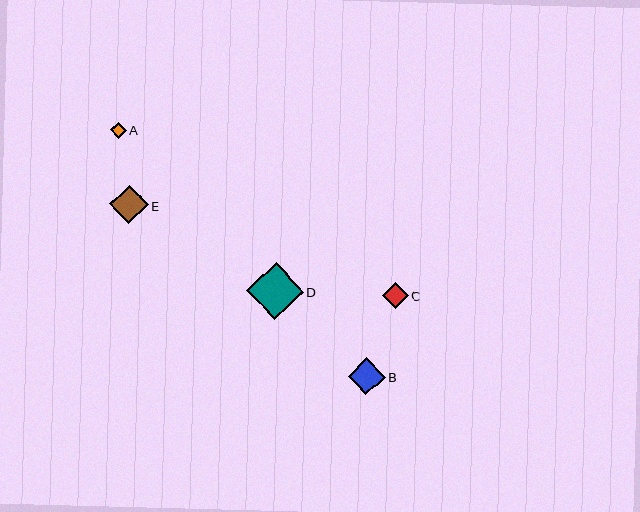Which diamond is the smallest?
Diamond A is the smallest with a size of approximately 16 pixels.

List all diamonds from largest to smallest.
From largest to smallest: D, E, B, C, A.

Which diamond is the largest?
Diamond D is the largest with a size of approximately 57 pixels.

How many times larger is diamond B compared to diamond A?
Diamond B is approximately 2.3 times the size of diamond A.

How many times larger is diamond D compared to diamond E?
Diamond D is approximately 1.5 times the size of diamond E.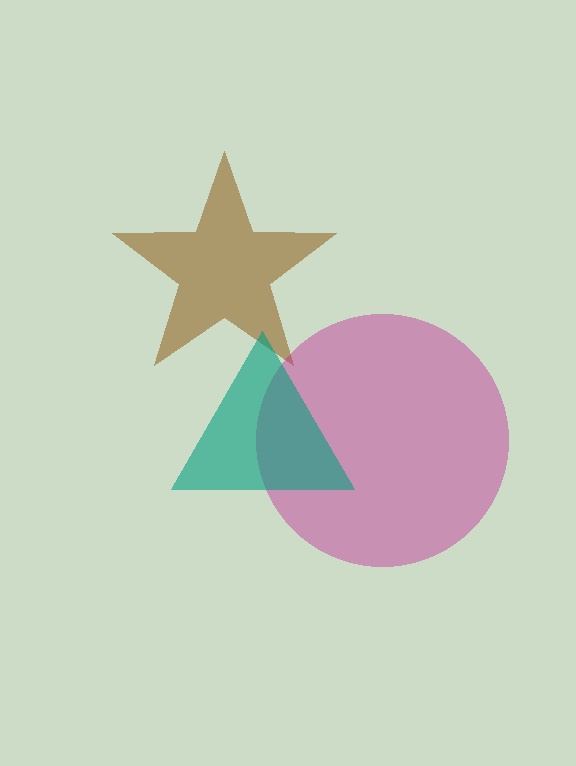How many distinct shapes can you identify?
There are 3 distinct shapes: a brown star, a magenta circle, a teal triangle.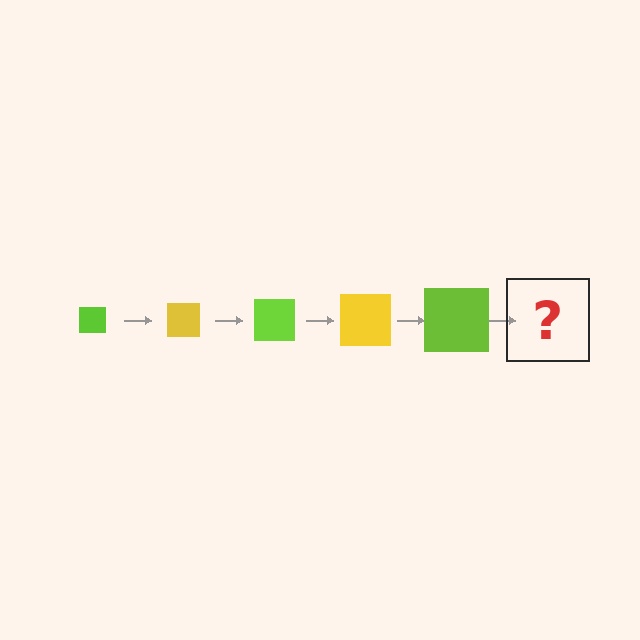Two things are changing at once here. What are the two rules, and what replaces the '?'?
The two rules are that the square grows larger each step and the color cycles through lime and yellow. The '?' should be a yellow square, larger than the previous one.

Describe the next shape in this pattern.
It should be a yellow square, larger than the previous one.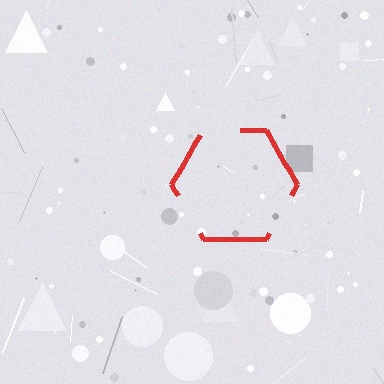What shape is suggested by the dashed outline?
The dashed outline suggests a hexagon.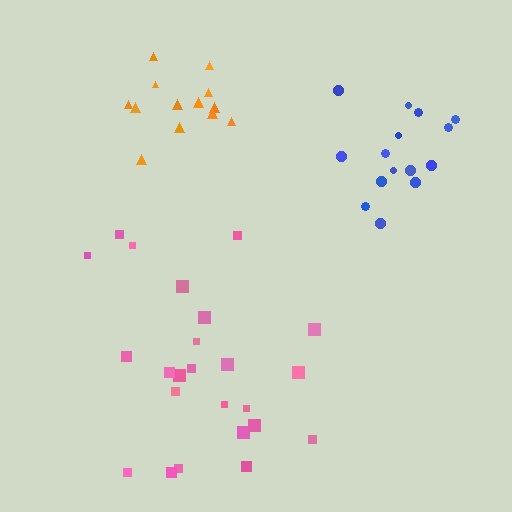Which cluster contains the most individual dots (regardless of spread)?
Pink (24).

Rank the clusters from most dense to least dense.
orange, blue, pink.